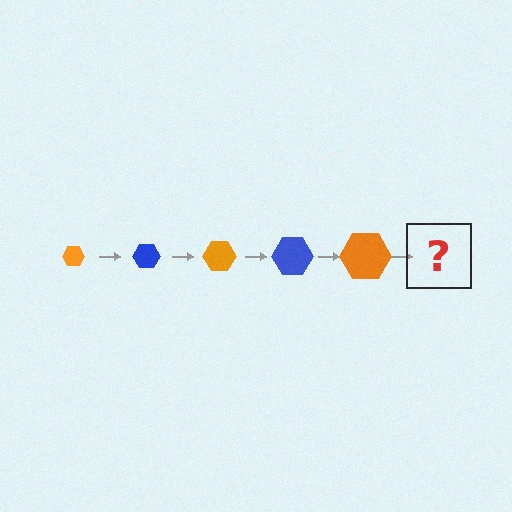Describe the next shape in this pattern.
It should be a blue hexagon, larger than the previous one.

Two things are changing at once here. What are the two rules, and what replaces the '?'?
The two rules are that the hexagon grows larger each step and the color cycles through orange and blue. The '?' should be a blue hexagon, larger than the previous one.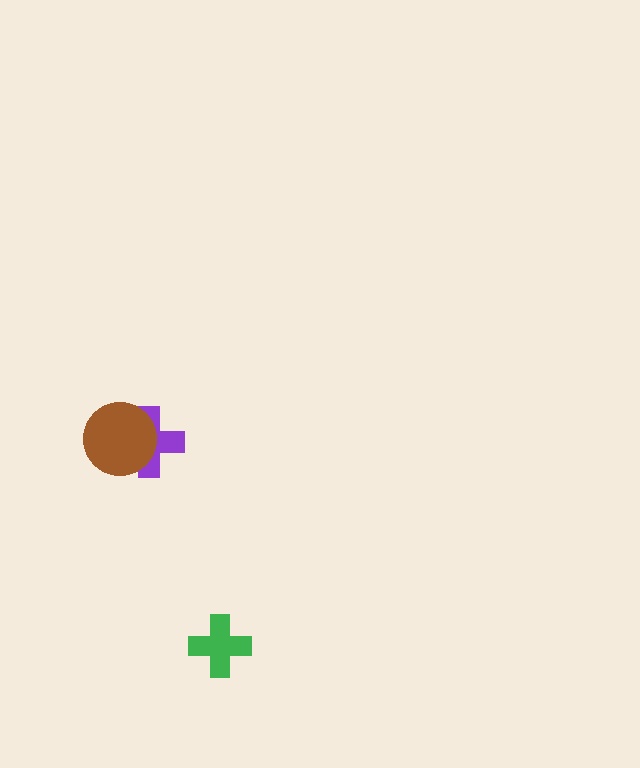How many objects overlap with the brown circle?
1 object overlaps with the brown circle.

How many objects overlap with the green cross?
0 objects overlap with the green cross.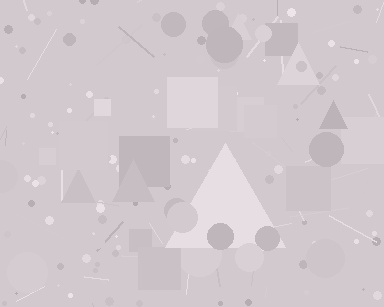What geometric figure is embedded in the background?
A triangle is embedded in the background.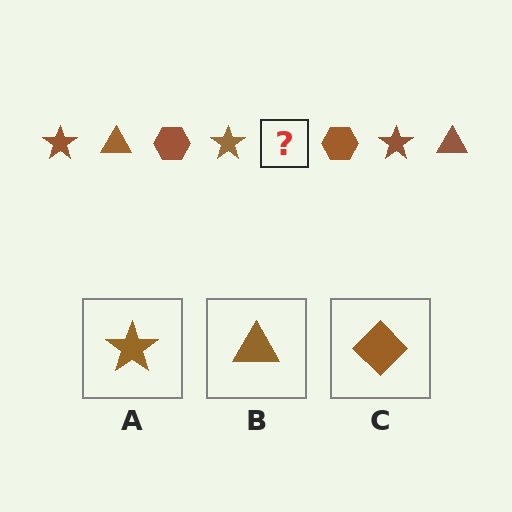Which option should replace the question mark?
Option B.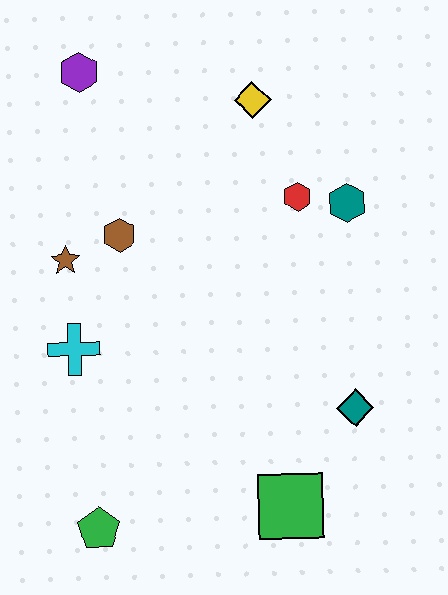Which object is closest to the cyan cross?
The brown star is closest to the cyan cross.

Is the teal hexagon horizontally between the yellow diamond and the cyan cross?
No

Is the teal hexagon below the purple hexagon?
Yes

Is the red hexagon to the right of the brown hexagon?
Yes